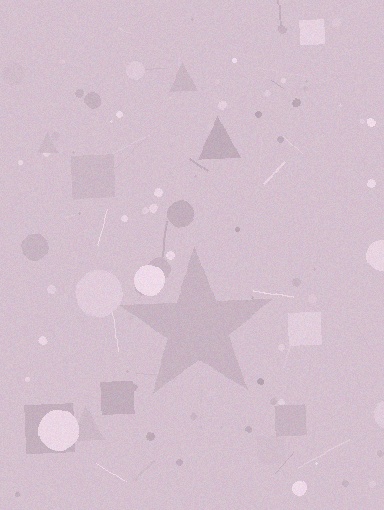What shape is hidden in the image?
A star is hidden in the image.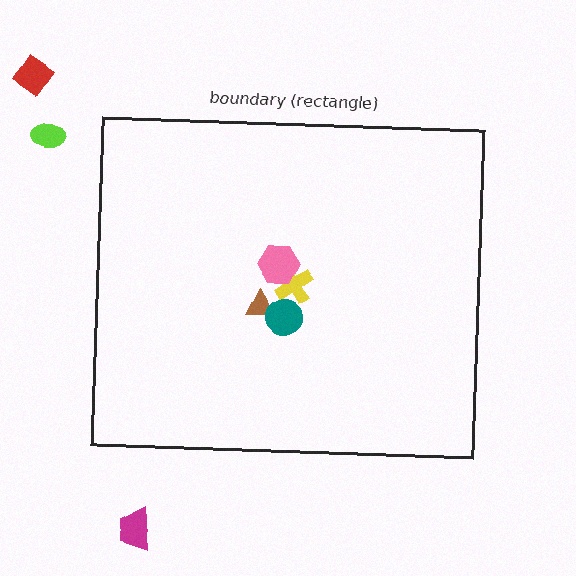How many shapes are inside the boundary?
4 inside, 3 outside.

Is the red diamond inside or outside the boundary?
Outside.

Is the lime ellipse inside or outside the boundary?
Outside.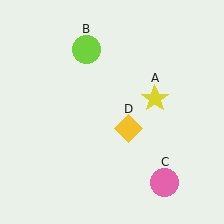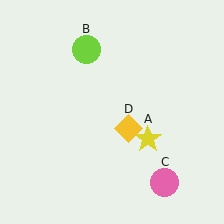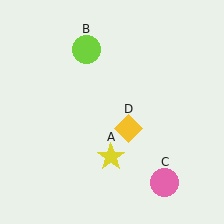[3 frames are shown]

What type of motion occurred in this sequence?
The yellow star (object A) rotated clockwise around the center of the scene.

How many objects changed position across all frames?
1 object changed position: yellow star (object A).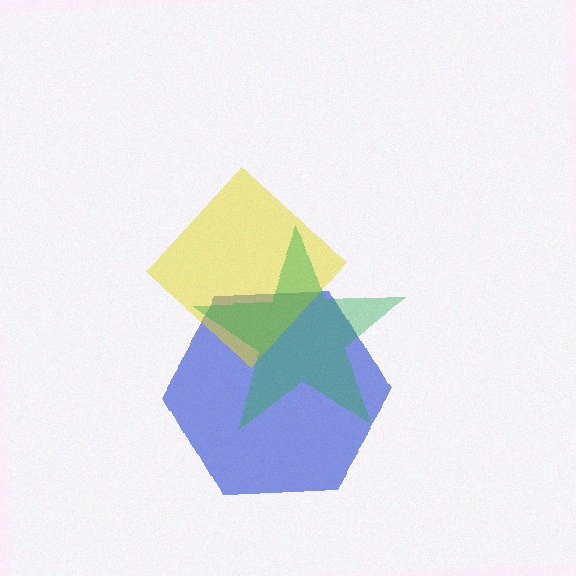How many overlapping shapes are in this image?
There are 3 overlapping shapes in the image.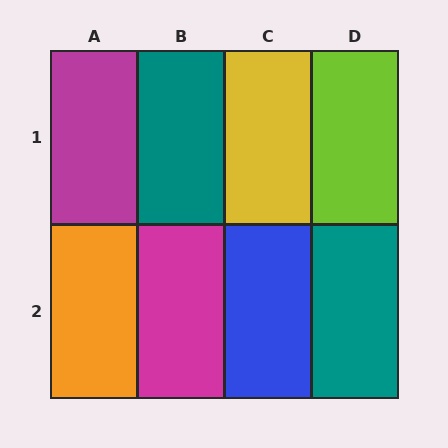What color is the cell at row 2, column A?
Orange.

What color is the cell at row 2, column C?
Blue.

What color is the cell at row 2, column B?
Magenta.